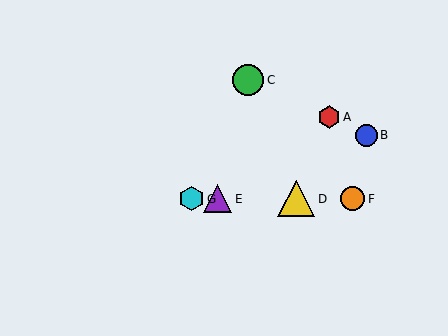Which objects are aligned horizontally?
Objects D, E, F, G are aligned horizontally.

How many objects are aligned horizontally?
4 objects (D, E, F, G) are aligned horizontally.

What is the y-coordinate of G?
Object G is at y≈199.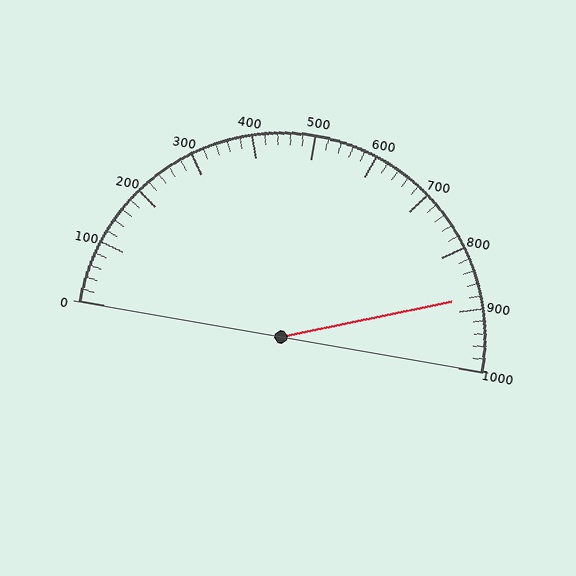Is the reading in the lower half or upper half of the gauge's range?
The reading is in the upper half of the range (0 to 1000).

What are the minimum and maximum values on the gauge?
The gauge ranges from 0 to 1000.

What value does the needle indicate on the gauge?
The needle indicates approximately 880.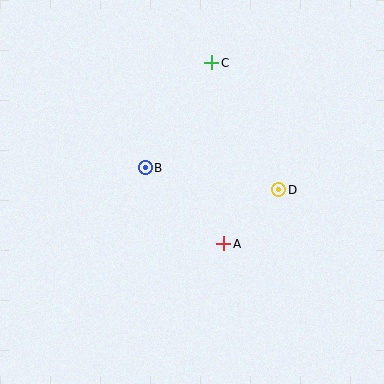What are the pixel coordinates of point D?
Point D is at (279, 190).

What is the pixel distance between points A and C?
The distance between A and C is 181 pixels.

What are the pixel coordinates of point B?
Point B is at (145, 168).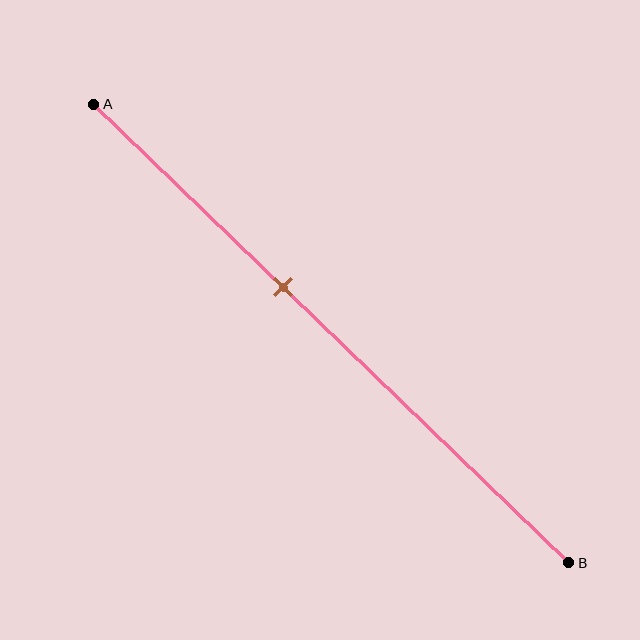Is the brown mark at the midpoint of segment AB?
No, the mark is at about 40% from A, not at the 50% midpoint.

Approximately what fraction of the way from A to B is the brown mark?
The brown mark is approximately 40% of the way from A to B.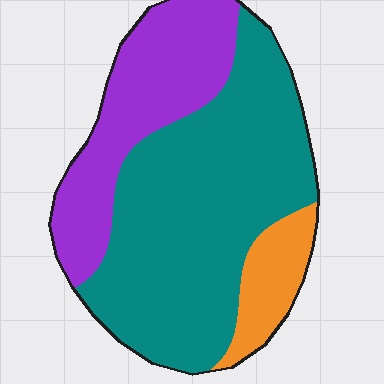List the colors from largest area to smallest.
From largest to smallest: teal, purple, orange.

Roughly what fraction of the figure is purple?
Purple covers about 30% of the figure.